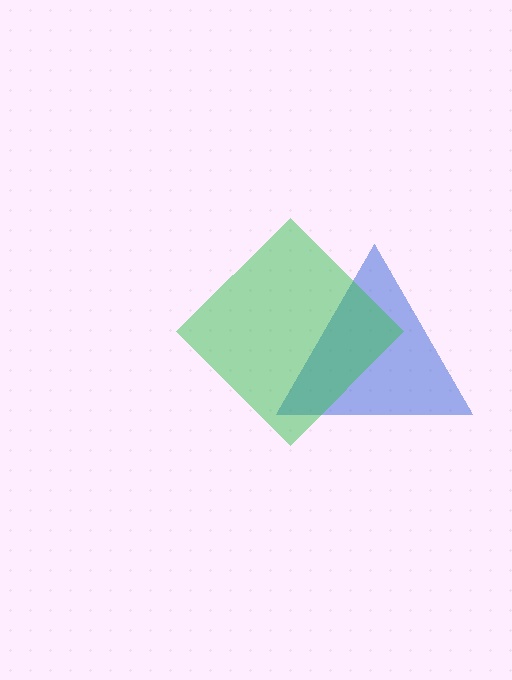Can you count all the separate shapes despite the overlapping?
Yes, there are 2 separate shapes.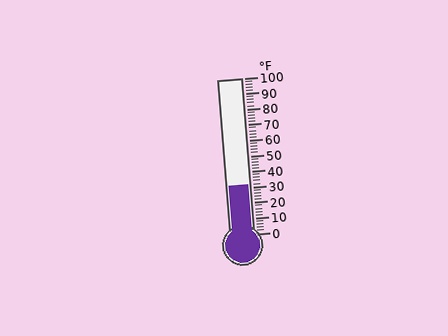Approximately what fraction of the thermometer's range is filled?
The thermometer is filled to approximately 30% of its range.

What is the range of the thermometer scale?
The thermometer scale ranges from 0°F to 100°F.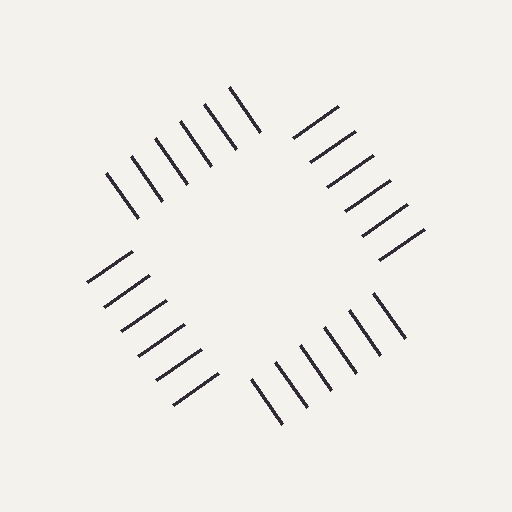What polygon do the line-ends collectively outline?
An illusory square — the line segments terminate on its edges but no continuous stroke is drawn.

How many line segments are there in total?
24 — 6 along each of the 4 edges.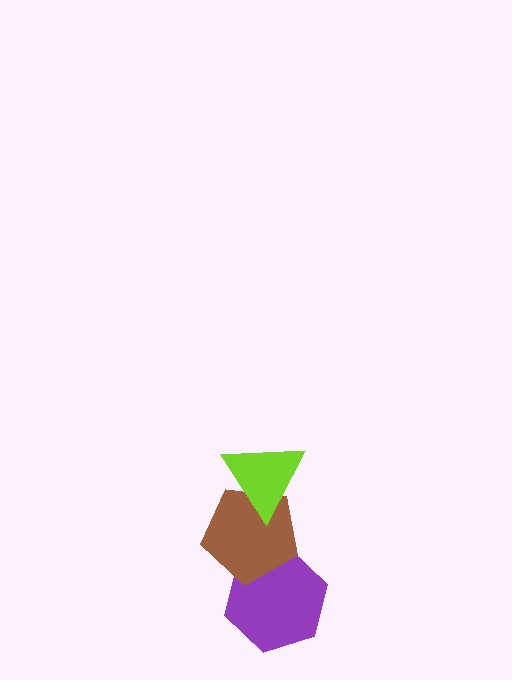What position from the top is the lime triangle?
The lime triangle is 1st from the top.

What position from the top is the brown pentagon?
The brown pentagon is 2nd from the top.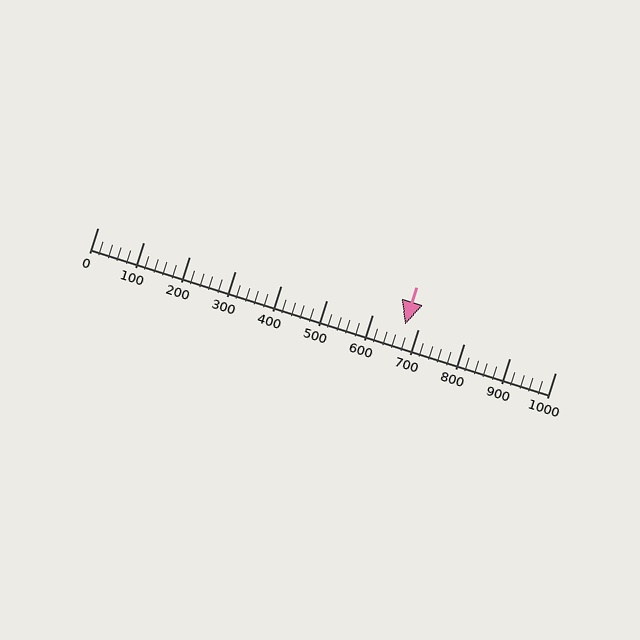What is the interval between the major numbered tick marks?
The major tick marks are spaced 100 units apart.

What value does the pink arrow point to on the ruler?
The pink arrow points to approximately 672.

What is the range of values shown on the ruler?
The ruler shows values from 0 to 1000.